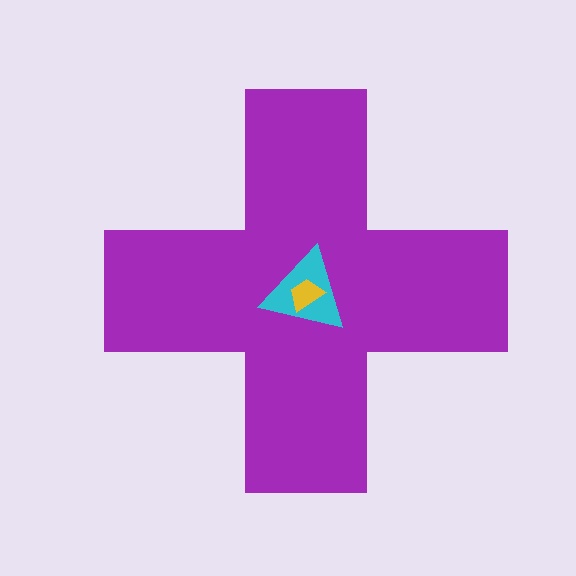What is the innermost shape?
The yellow trapezoid.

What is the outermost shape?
The purple cross.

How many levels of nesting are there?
3.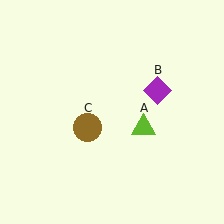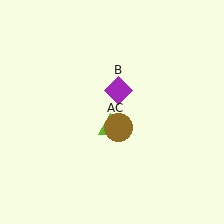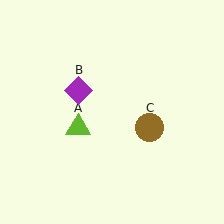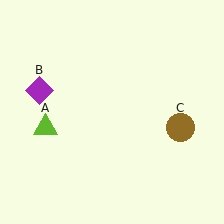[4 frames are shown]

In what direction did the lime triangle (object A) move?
The lime triangle (object A) moved left.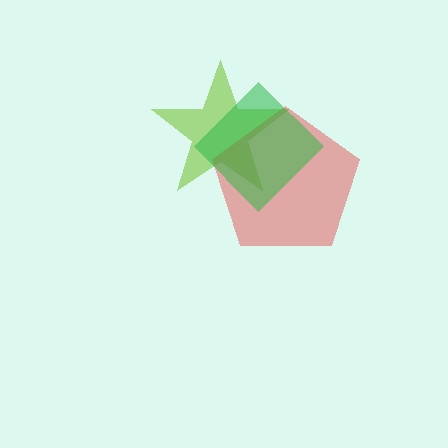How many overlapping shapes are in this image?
There are 3 overlapping shapes in the image.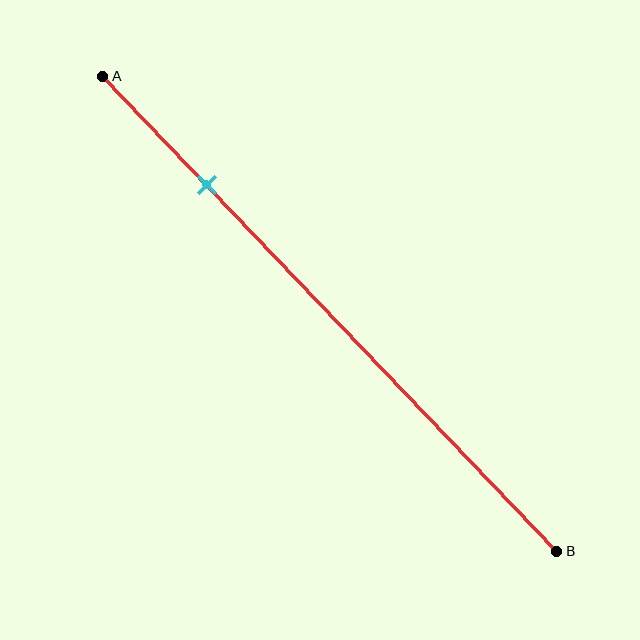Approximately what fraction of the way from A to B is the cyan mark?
The cyan mark is approximately 25% of the way from A to B.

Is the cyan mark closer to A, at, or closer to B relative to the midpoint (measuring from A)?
The cyan mark is closer to point A than the midpoint of segment AB.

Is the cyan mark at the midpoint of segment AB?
No, the mark is at about 25% from A, not at the 50% midpoint.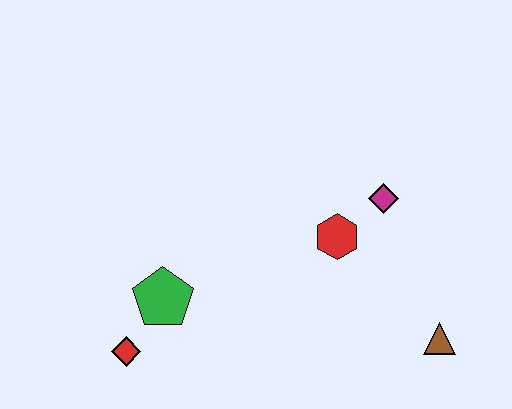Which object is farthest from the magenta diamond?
The red diamond is farthest from the magenta diamond.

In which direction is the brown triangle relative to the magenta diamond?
The brown triangle is below the magenta diamond.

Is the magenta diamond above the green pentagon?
Yes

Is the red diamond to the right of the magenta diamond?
No